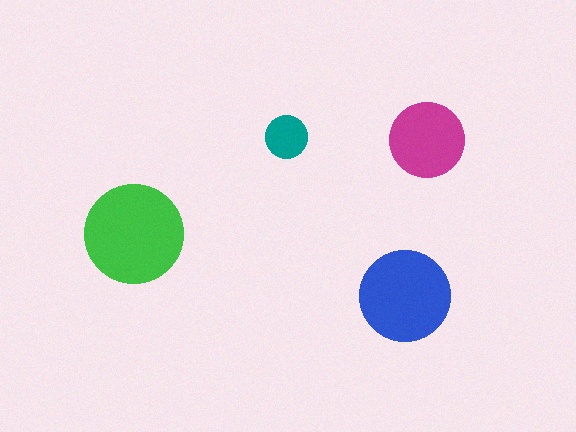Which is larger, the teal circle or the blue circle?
The blue one.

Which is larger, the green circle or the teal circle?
The green one.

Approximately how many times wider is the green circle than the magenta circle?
About 1.5 times wider.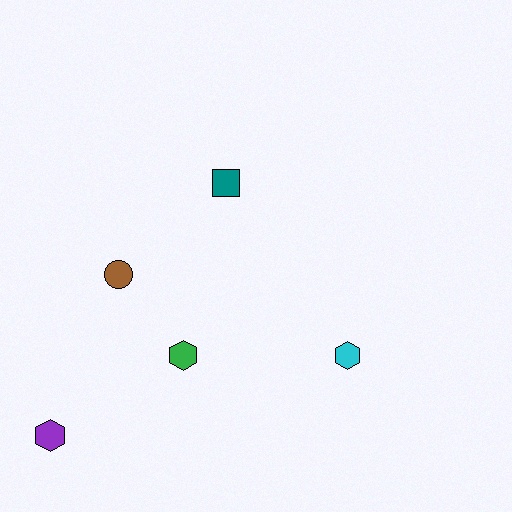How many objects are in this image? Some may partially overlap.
There are 5 objects.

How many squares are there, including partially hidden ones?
There is 1 square.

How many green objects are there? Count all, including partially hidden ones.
There is 1 green object.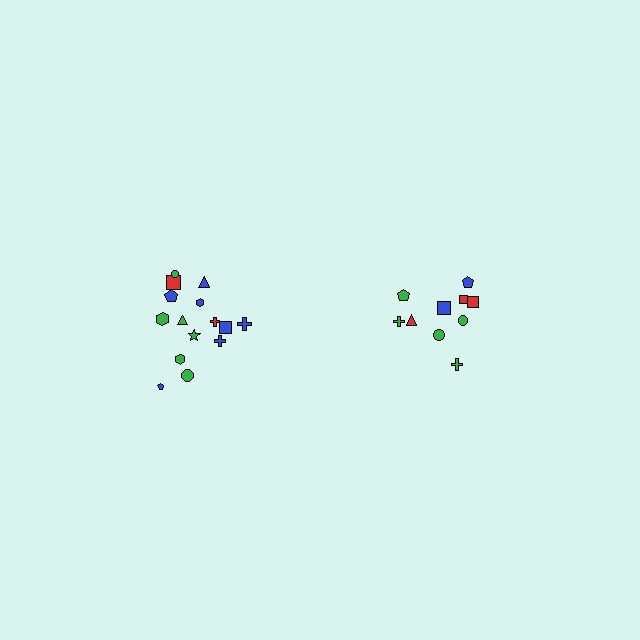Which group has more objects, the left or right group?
The left group.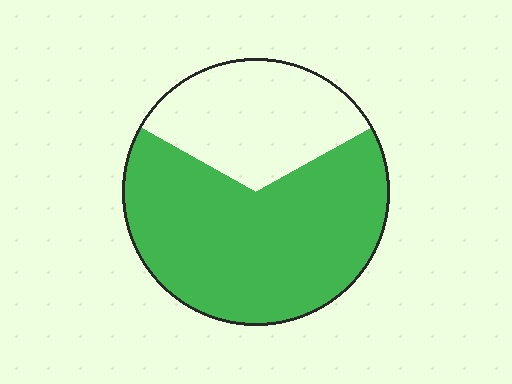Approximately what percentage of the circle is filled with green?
Approximately 65%.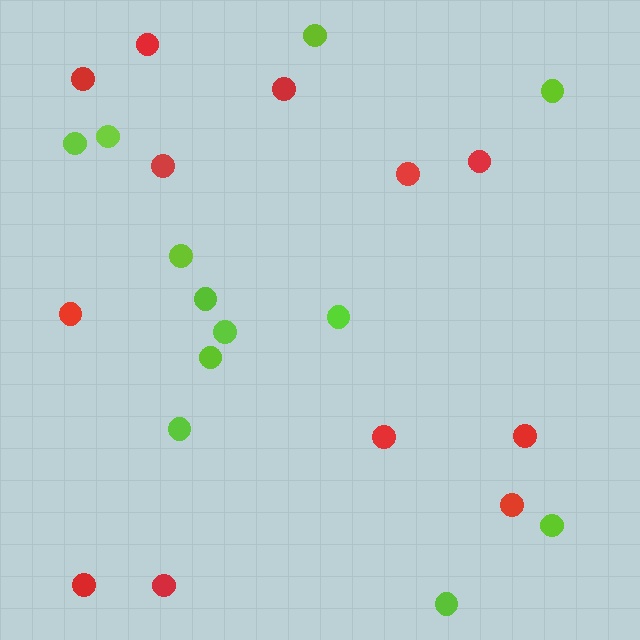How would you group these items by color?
There are 2 groups: one group of lime circles (12) and one group of red circles (12).